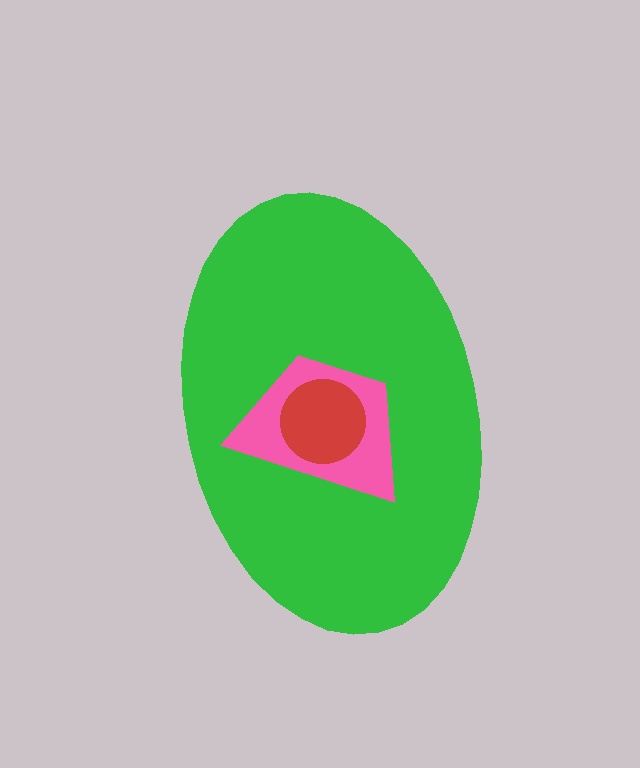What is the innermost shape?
The red circle.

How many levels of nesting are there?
3.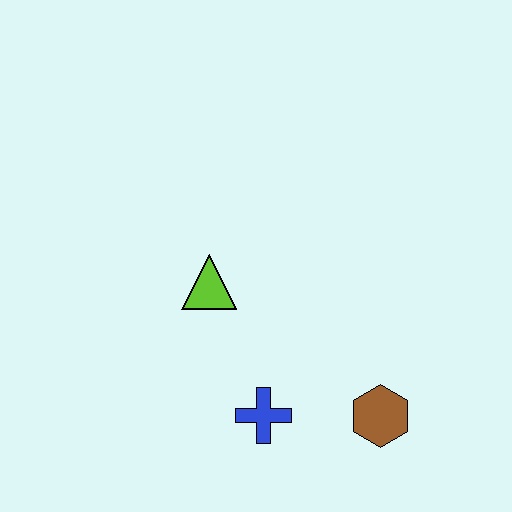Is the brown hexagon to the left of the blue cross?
No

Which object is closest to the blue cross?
The brown hexagon is closest to the blue cross.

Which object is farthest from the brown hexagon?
The lime triangle is farthest from the brown hexagon.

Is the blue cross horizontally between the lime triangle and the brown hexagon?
Yes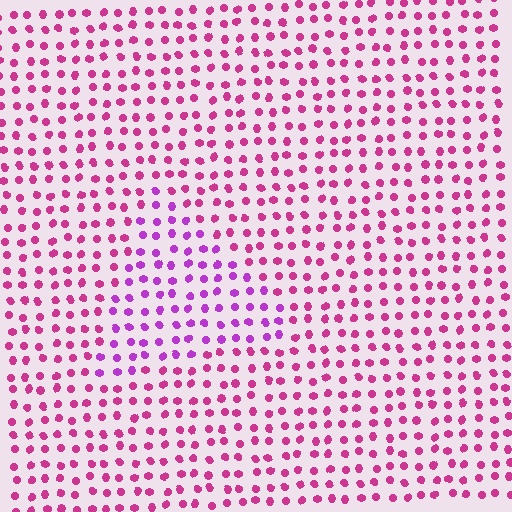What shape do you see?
I see a triangle.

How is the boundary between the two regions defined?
The boundary is defined purely by a slight shift in hue (about 32 degrees). Spacing, size, and orientation are identical on both sides.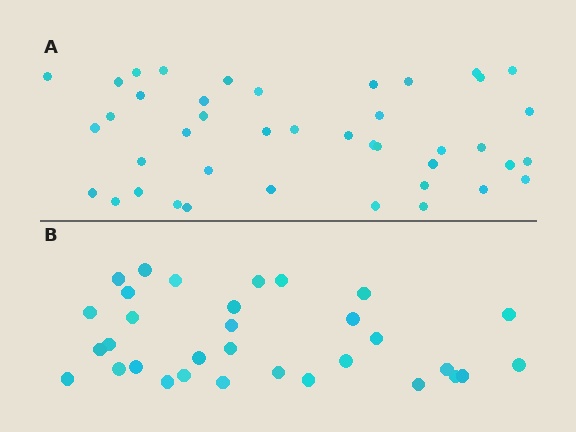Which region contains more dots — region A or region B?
Region A (the top region) has more dots.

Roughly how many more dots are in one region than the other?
Region A has roughly 10 or so more dots than region B.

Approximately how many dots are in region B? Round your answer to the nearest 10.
About 30 dots. (The exact count is 32, which rounds to 30.)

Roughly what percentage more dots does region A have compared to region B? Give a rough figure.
About 30% more.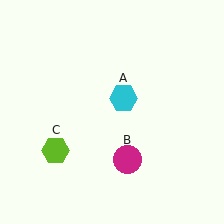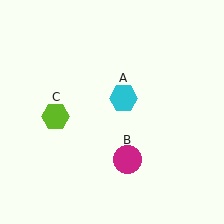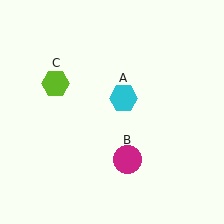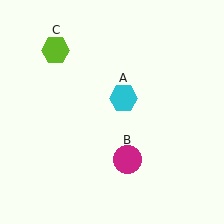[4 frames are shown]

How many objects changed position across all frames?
1 object changed position: lime hexagon (object C).